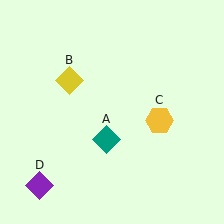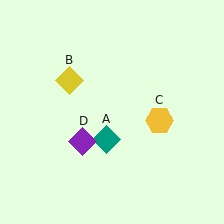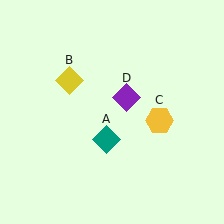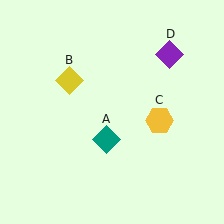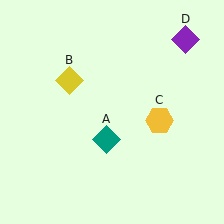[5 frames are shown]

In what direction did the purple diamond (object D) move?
The purple diamond (object D) moved up and to the right.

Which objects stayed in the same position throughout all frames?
Teal diamond (object A) and yellow diamond (object B) and yellow hexagon (object C) remained stationary.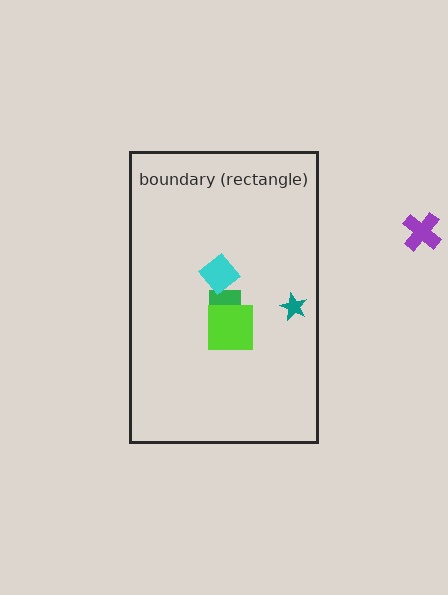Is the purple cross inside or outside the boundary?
Outside.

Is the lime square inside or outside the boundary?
Inside.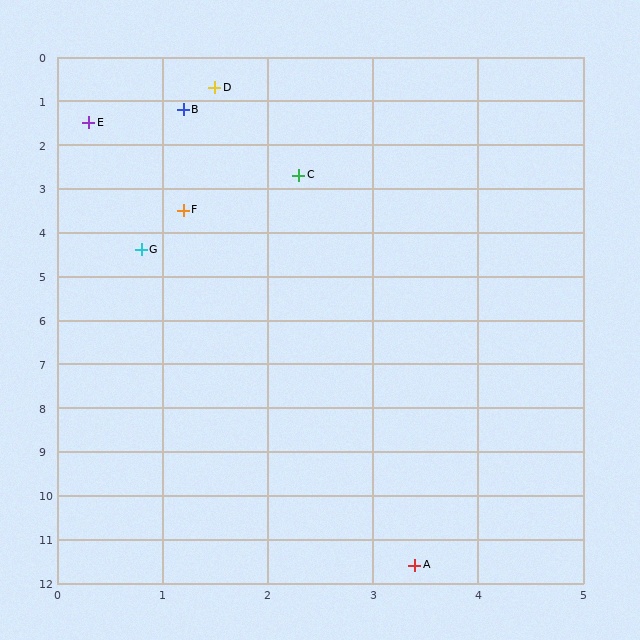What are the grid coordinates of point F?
Point F is at approximately (1.2, 3.5).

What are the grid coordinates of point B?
Point B is at approximately (1.2, 1.2).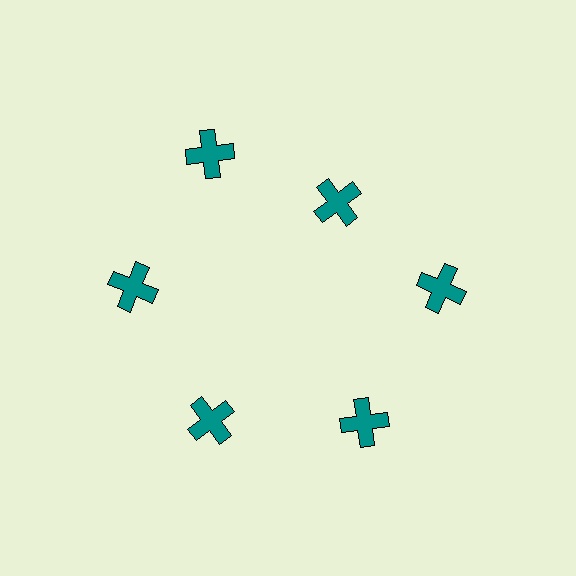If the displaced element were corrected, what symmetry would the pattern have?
It would have 6-fold rotational symmetry — the pattern would map onto itself every 60 degrees.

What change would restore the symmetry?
The symmetry would be restored by moving it outward, back onto the ring so that all 6 crosses sit at equal angles and equal distance from the center.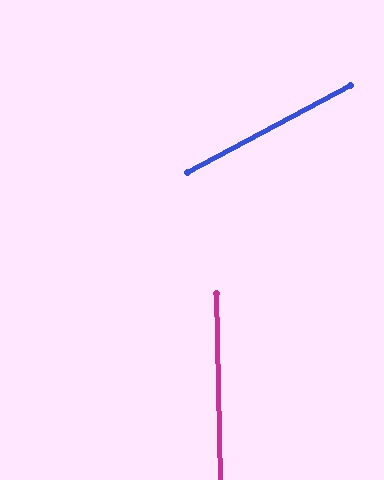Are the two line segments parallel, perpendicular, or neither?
Neither parallel nor perpendicular — they differ by about 63°.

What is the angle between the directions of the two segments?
Approximately 63 degrees.